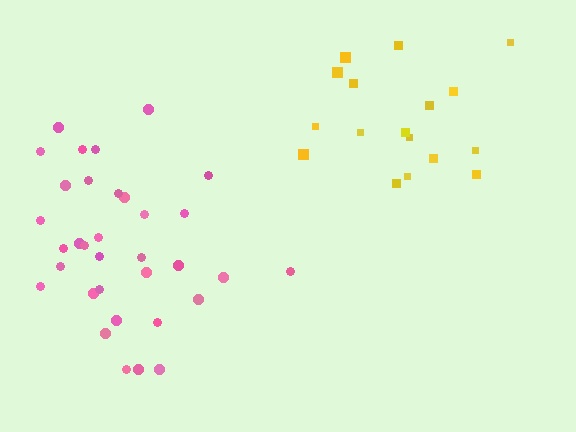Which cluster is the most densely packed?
Pink.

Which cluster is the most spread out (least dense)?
Yellow.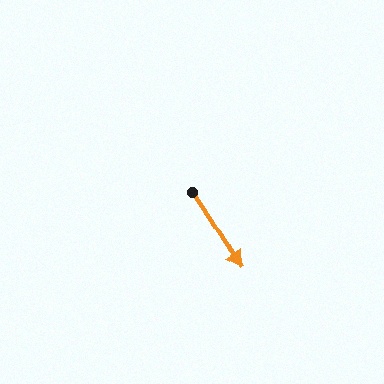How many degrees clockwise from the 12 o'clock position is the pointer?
Approximately 147 degrees.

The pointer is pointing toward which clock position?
Roughly 5 o'clock.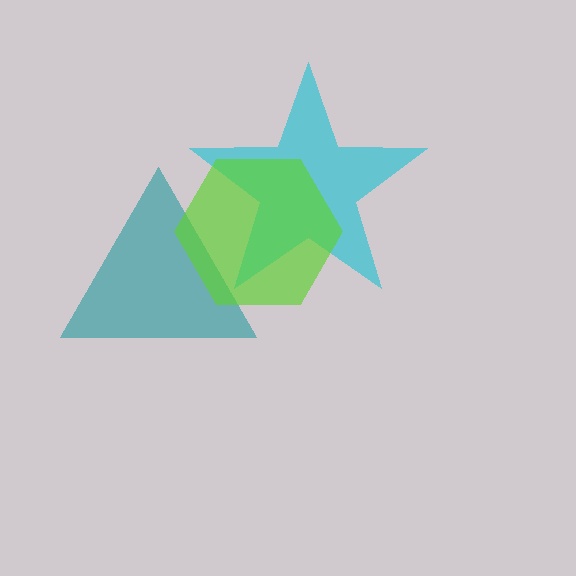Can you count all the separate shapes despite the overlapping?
Yes, there are 3 separate shapes.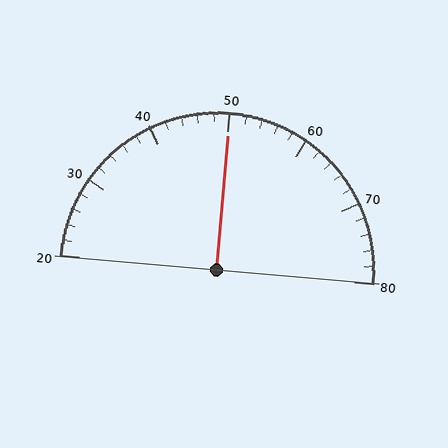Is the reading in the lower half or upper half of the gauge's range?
The reading is in the upper half of the range (20 to 80).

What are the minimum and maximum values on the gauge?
The gauge ranges from 20 to 80.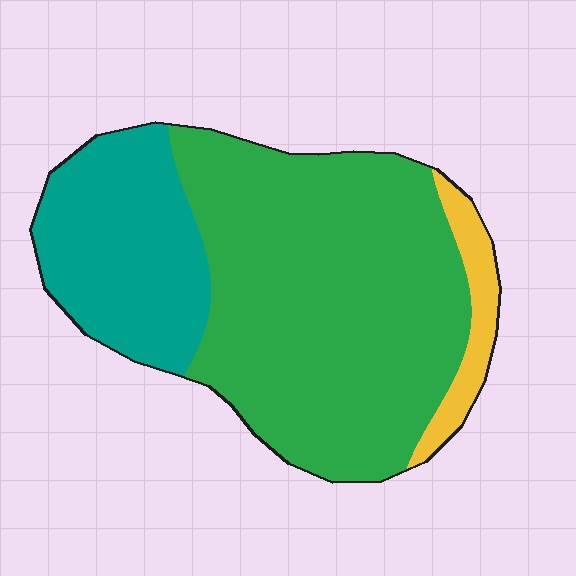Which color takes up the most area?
Green, at roughly 65%.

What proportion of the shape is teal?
Teal covers around 25% of the shape.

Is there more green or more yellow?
Green.